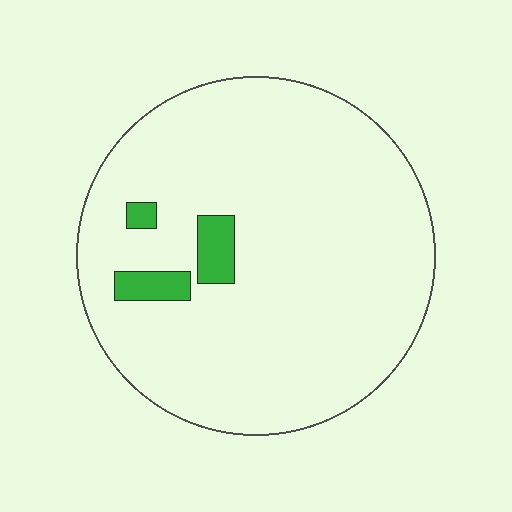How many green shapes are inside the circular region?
3.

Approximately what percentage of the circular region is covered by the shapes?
Approximately 5%.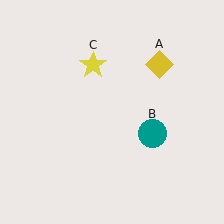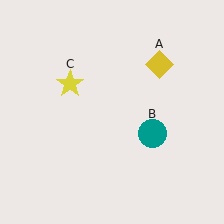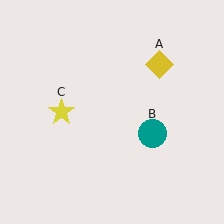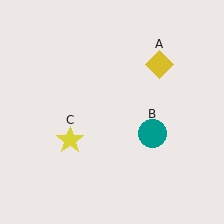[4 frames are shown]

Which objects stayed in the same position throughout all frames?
Yellow diamond (object A) and teal circle (object B) remained stationary.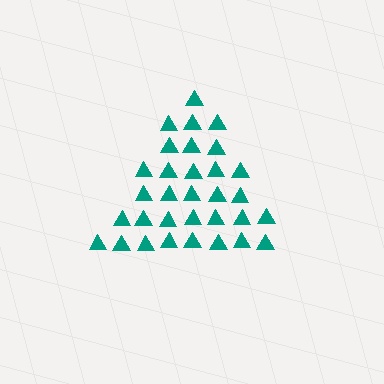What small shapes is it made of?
It is made of small triangles.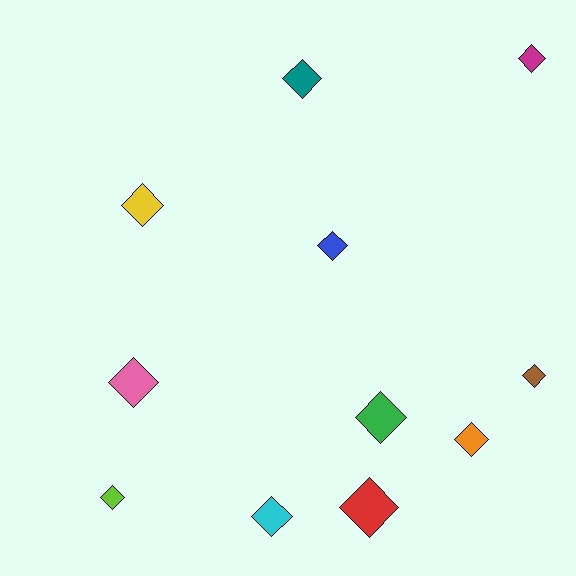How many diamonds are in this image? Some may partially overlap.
There are 11 diamonds.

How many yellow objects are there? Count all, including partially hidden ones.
There is 1 yellow object.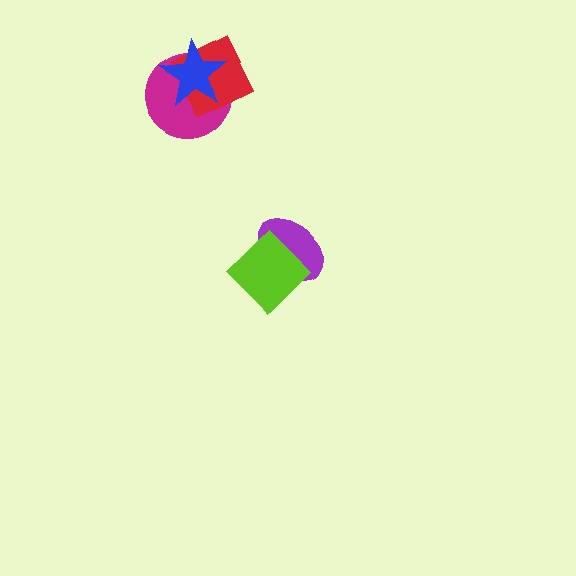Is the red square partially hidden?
Yes, it is partially covered by another shape.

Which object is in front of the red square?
The blue star is in front of the red square.